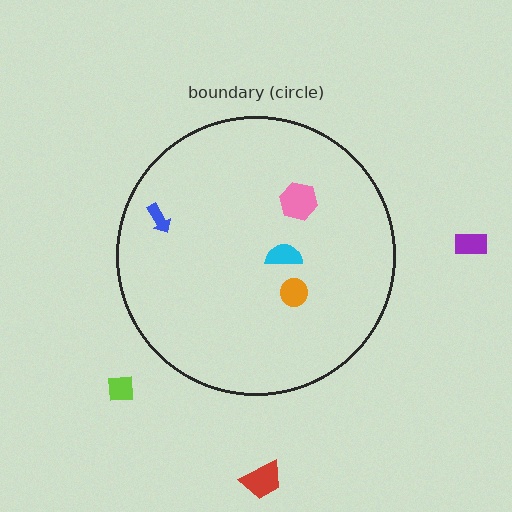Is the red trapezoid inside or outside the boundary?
Outside.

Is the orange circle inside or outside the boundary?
Inside.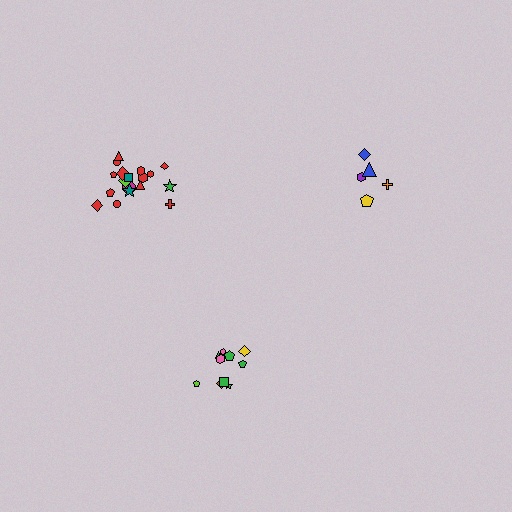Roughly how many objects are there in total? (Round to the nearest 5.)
Roughly 35 objects in total.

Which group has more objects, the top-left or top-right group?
The top-left group.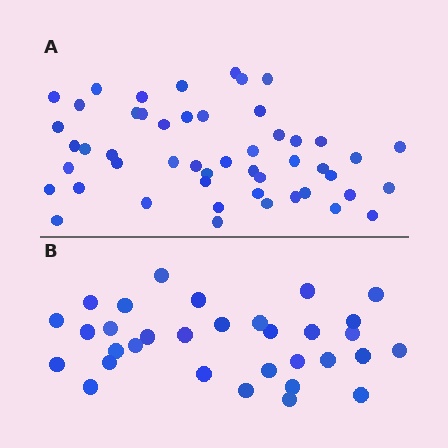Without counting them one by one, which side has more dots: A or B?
Region A (the top region) has more dots.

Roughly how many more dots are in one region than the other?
Region A has approximately 20 more dots than region B.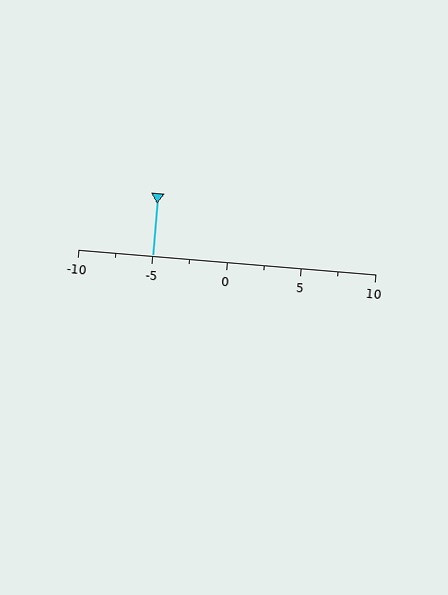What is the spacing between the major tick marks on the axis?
The major ticks are spaced 5 apart.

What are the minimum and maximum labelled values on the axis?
The axis runs from -10 to 10.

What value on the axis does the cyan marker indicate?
The marker indicates approximately -5.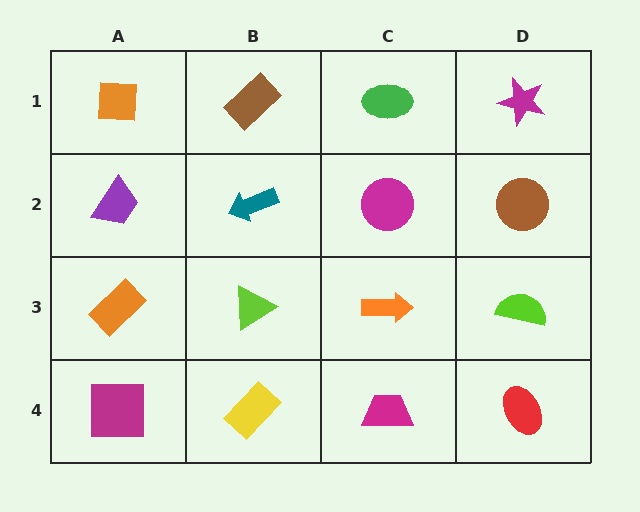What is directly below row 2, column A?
An orange rectangle.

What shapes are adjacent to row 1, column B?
A teal arrow (row 2, column B), an orange square (row 1, column A), a green ellipse (row 1, column C).